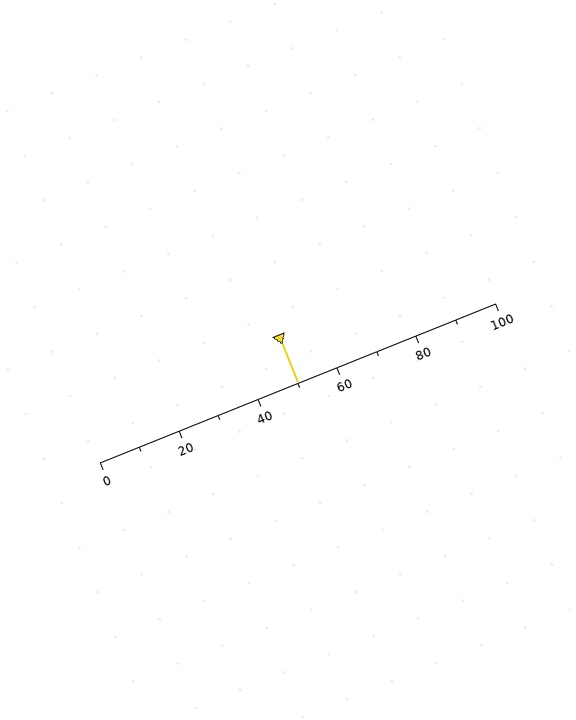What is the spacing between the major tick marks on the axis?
The major ticks are spaced 20 apart.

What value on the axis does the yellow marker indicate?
The marker indicates approximately 50.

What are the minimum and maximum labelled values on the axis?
The axis runs from 0 to 100.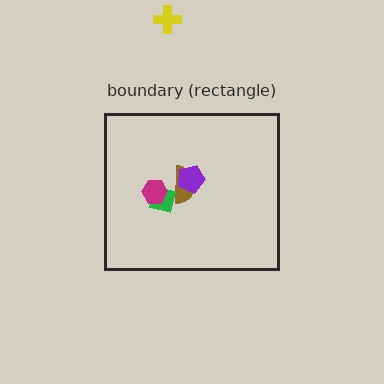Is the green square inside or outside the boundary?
Inside.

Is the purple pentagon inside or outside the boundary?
Inside.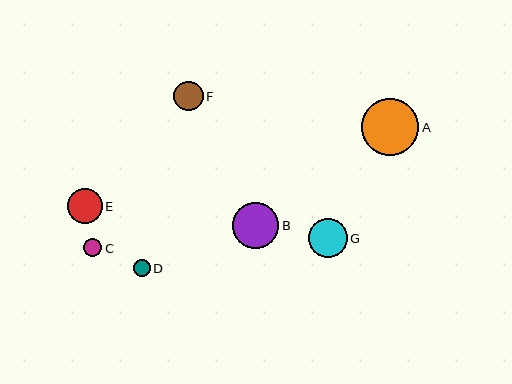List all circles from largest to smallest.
From largest to smallest: A, B, G, E, F, C, D.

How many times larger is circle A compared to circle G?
Circle A is approximately 1.5 times the size of circle G.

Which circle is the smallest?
Circle D is the smallest with a size of approximately 16 pixels.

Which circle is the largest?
Circle A is the largest with a size of approximately 57 pixels.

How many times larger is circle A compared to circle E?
Circle A is approximately 1.7 times the size of circle E.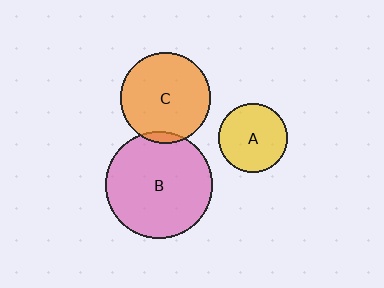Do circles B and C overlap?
Yes.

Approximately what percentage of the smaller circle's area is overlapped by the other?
Approximately 5%.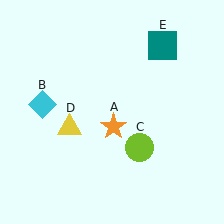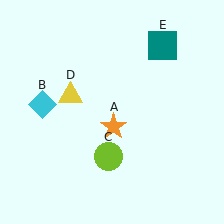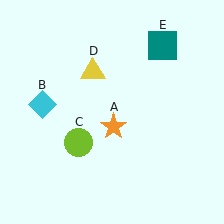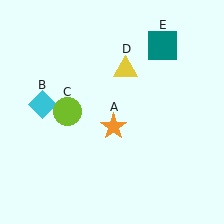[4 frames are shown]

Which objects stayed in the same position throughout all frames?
Orange star (object A) and cyan diamond (object B) and teal square (object E) remained stationary.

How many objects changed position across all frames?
2 objects changed position: lime circle (object C), yellow triangle (object D).